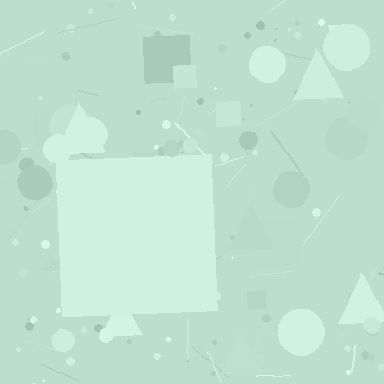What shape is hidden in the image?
A square is hidden in the image.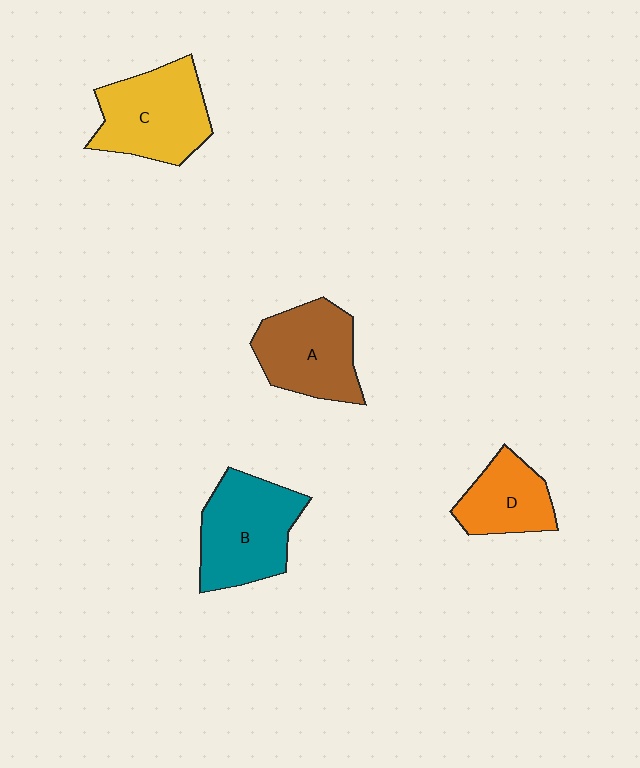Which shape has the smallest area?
Shape D (orange).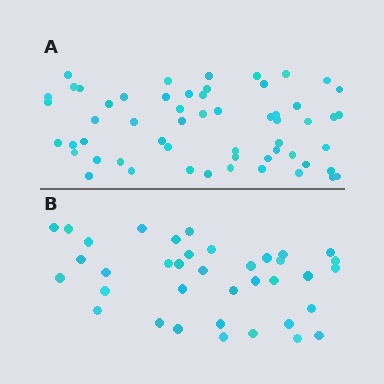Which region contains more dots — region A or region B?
Region A (the top region) has more dots.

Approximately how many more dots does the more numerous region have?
Region A has approximately 20 more dots than region B.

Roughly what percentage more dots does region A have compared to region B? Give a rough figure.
About 55% more.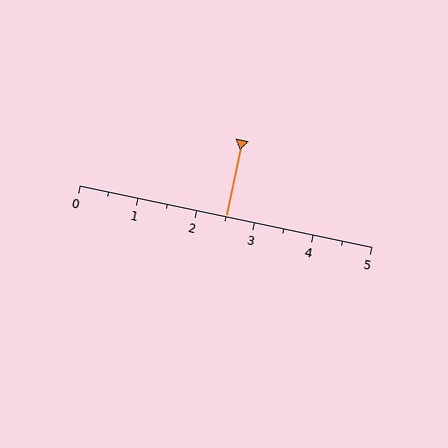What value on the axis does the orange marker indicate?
The marker indicates approximately 2.5.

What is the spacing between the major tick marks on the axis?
The major ticks are spaced 1 apart.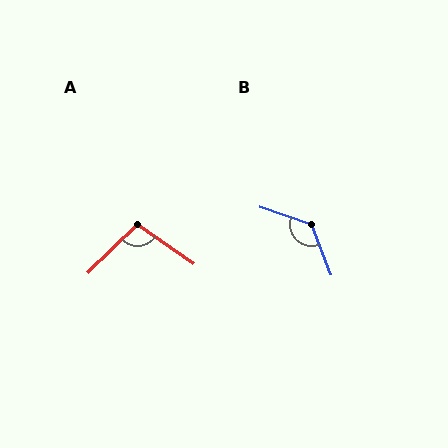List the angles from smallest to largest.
A (100°), B (130°).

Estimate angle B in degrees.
Approximately 130 degrees.